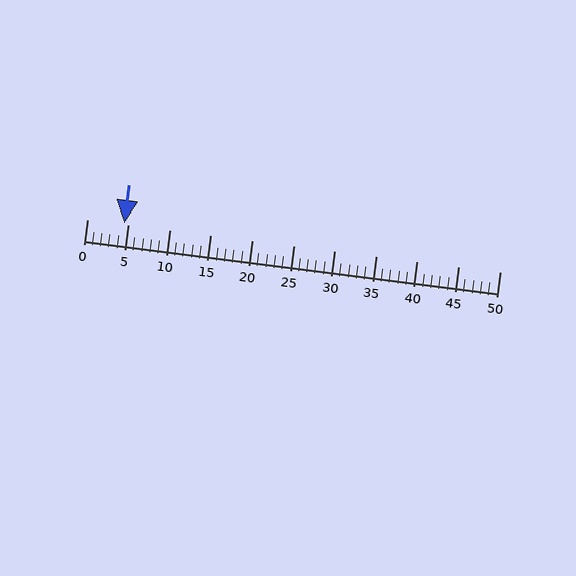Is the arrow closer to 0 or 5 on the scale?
The arrow is closer to 5.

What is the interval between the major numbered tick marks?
The major tick marks are spaced 5 units apart.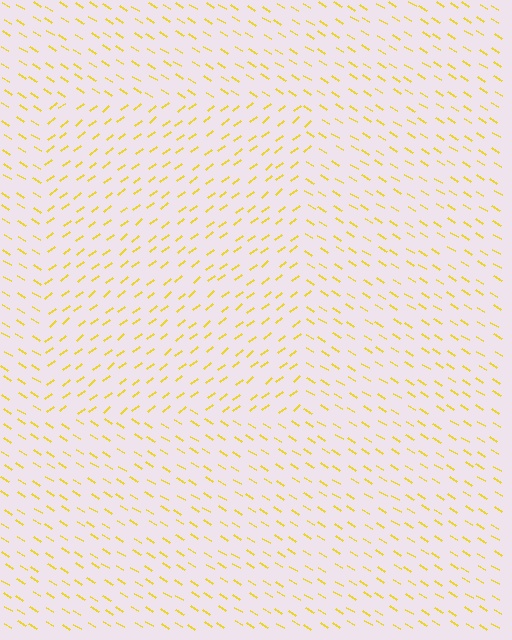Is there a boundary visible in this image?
Yes, there is a texture boundary formed by a change in line orientation.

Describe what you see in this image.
The image is filled with small yellow line segments. A rectangle region in the image has lines oriented differently from the surrounding lines, creating a visible texture boundary.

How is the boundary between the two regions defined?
The boundary is defined purely by a change in line orientation (approximately 70 degrees difference). All lines are the same color and thickness.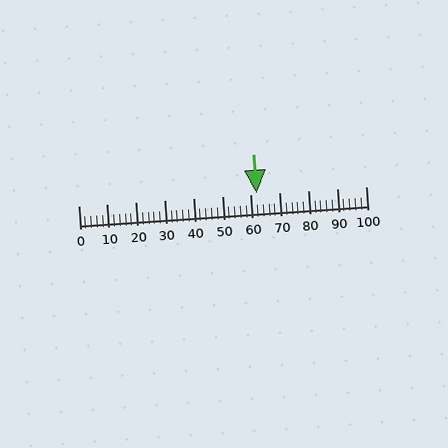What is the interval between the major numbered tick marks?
The major tick marks are spaced 10 units apart.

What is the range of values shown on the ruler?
The ruler shows values from 0 to 100.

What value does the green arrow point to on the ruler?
The green arrow points to approximately 62.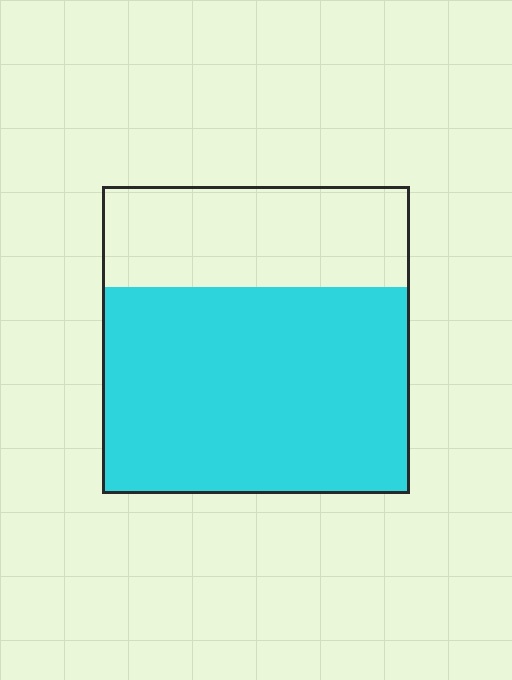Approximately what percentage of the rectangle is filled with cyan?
Approximately 65%.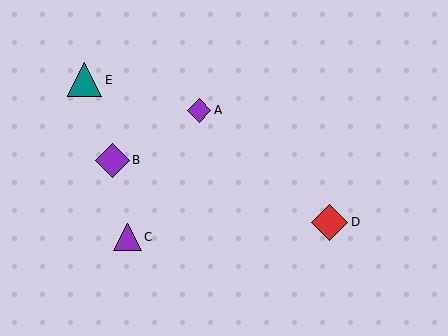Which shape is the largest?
The red diamond (labeled D) is the largest.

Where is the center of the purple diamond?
The center of the purple diamond is at (199, 110).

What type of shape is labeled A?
Shape A is a purple diamond.